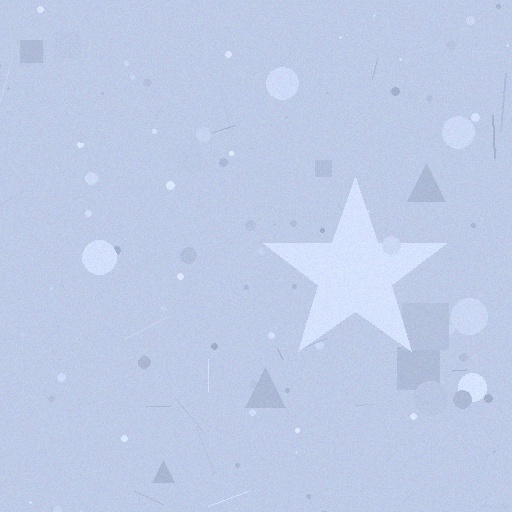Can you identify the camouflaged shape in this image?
The camouflaged shape is a star.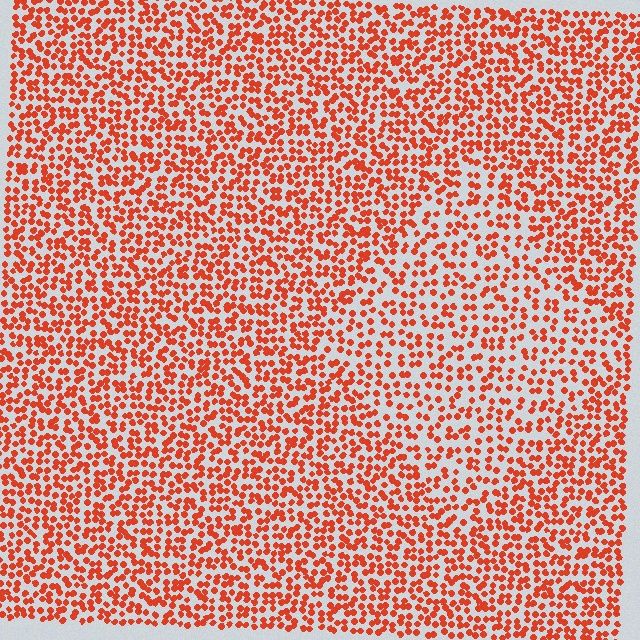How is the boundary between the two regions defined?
The boundary is defined by a change in element density (approximately 1.5x ratio). All elements are the same color, size, and shape.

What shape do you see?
I see a diamond.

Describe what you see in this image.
The image contains small red elements arranged at two different densities. A diamond-shaped region is visible where the elements are less densely packed than the surrounding area.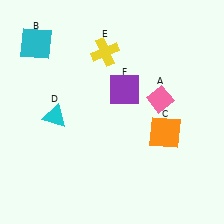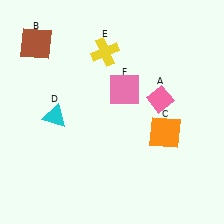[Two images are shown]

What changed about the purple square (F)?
In Image 1, F is purple. In Image 2, it changed to pink.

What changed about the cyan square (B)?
In Image 1, B is cyan. In Image 2, it changed to brown.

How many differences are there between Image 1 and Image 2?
There are 2 differences between the two images.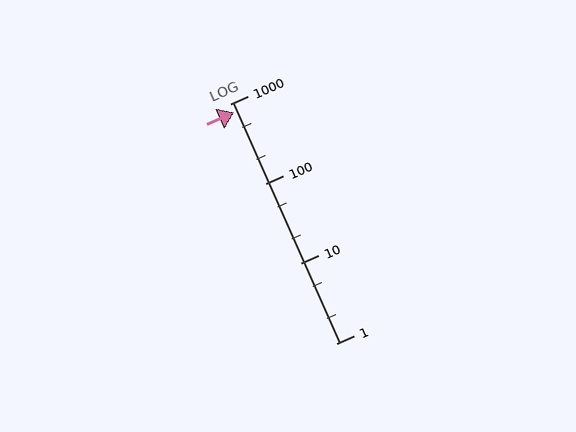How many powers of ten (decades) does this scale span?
The scale spans 3 decades, from 1 to 1000.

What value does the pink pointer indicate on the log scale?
The pointer indicates approximately 770.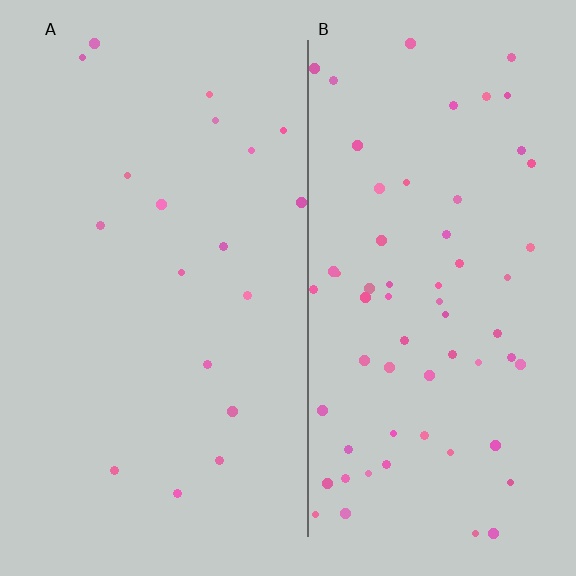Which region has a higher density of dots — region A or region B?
B (the right).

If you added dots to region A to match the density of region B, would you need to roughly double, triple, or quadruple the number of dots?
Approximately triple.